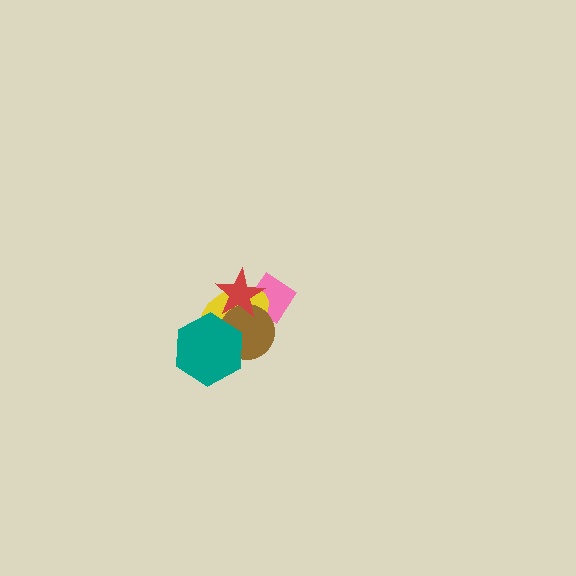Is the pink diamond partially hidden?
Yes, it is partially covered by another shape.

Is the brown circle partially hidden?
Yes, it is partially covered by another shape.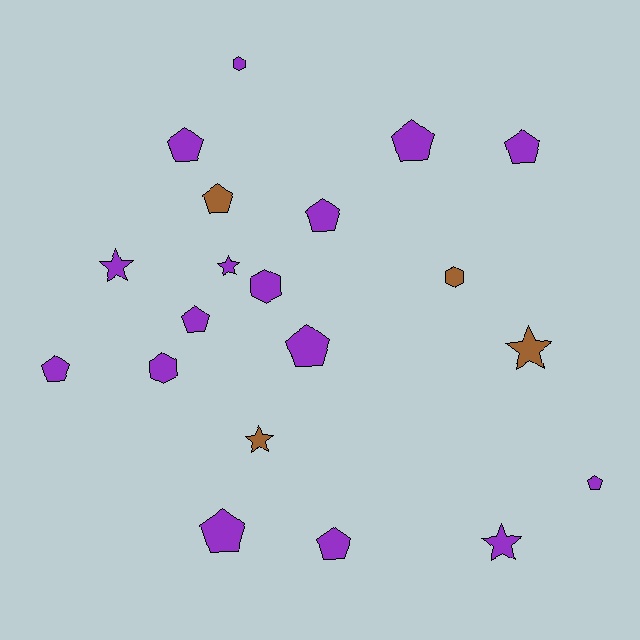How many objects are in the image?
There are 20 objects.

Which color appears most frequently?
Purple, with 16 objects.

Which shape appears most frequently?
Pentagon, with 11 objects.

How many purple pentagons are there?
There are 10 purple pentagons.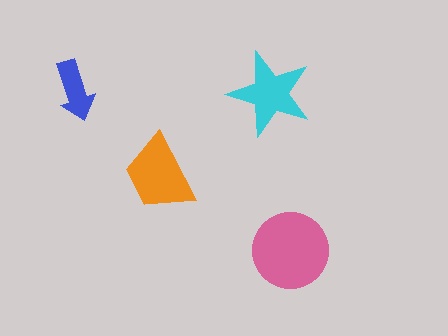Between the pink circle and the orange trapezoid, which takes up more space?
The pink circle.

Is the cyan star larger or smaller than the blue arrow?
Larger.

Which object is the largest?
The pink circle.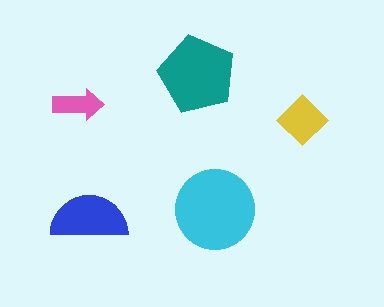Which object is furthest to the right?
The yellow diamond is rightmost.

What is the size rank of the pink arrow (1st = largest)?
5th.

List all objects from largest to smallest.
The cyan circle, the teal pentagon, the blue semicircle, the yellow diamond, the pink arrow.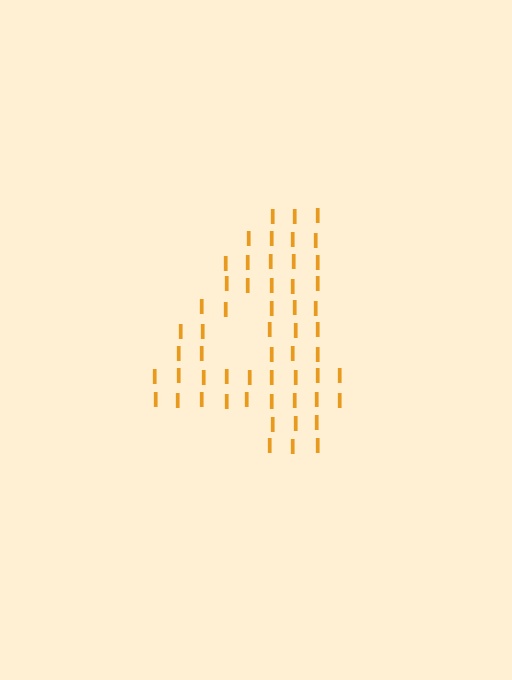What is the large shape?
The large shape is the digit 4.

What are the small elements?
The small elements are letter I's.